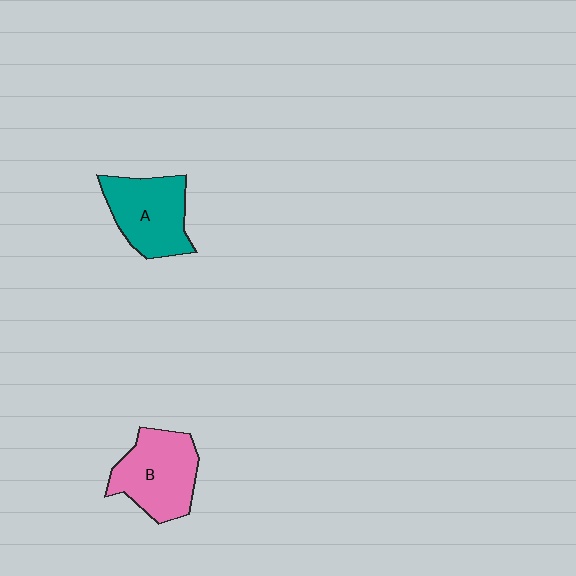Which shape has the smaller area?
Shape A (teal).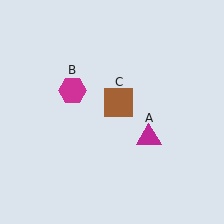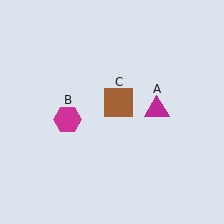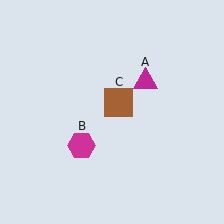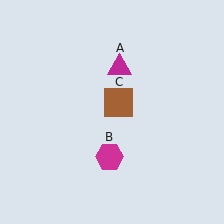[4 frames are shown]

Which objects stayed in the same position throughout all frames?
Brown square (object C) remained stationary.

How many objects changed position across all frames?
2 objects changed position: magenta triangle (object A), magenta hexagon (object B).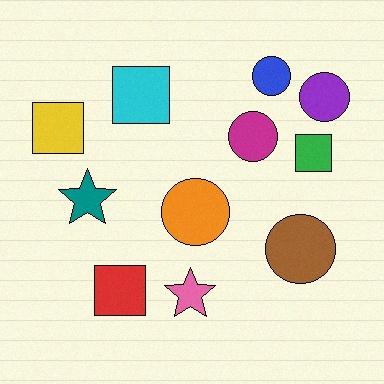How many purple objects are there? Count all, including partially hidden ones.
There is 1 purple object.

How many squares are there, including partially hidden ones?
There are 4 squares.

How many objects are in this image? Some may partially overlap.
There are 11 objects.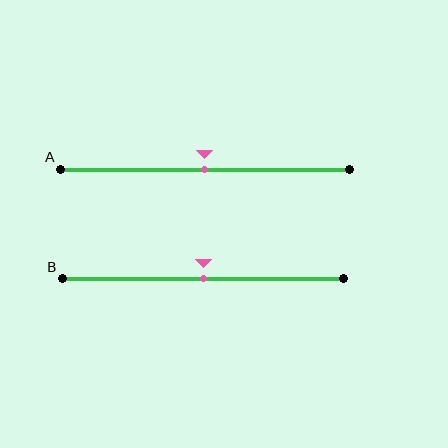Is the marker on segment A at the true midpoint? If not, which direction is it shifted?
Yes, the marker on segment A is at the true midpoint.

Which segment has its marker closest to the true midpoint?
Segment A has its marker closest to the true midpoint.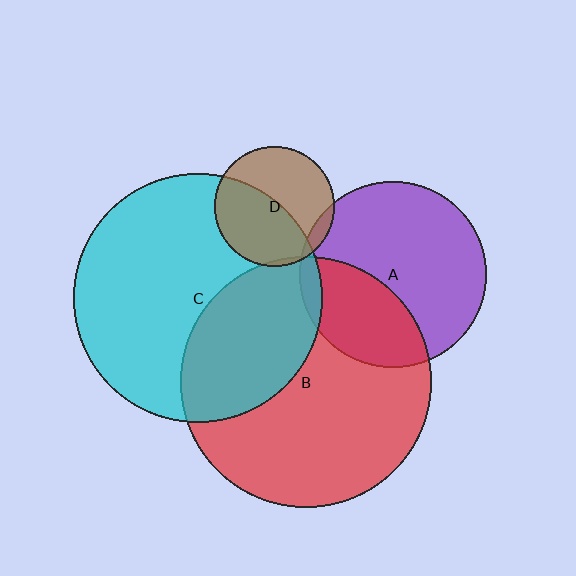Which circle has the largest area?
Circle B (red).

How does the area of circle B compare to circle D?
Approximately 4.4 times.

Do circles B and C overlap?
Yes.